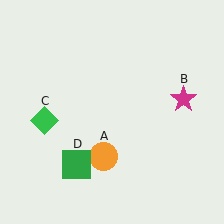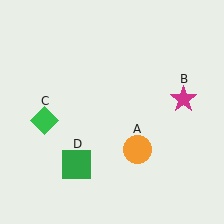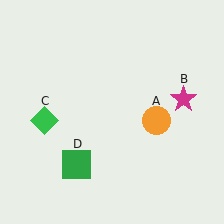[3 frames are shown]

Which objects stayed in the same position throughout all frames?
Magenta star (object B) and green diamond (object C) and green square (object D) remained stationary.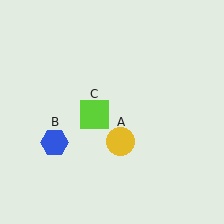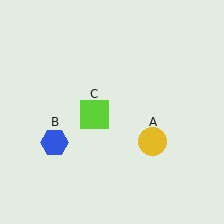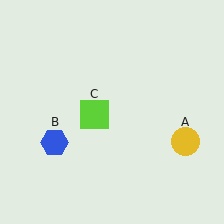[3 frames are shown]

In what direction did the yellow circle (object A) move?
The yellow circle (object A) moved right.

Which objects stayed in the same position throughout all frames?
Blue hexagon (object B) and lime square (object C) remained stationary.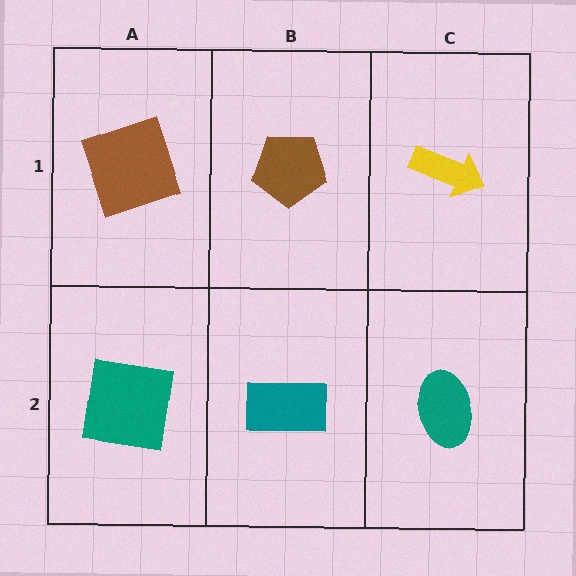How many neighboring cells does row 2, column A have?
2.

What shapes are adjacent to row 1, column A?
A teal square (row 2, column A), a brown pentagon (row 1, column B).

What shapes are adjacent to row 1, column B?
A teal rectangle (row 2, column B), a brown square (row 1, column A), a yellow arrow (row 1, column C).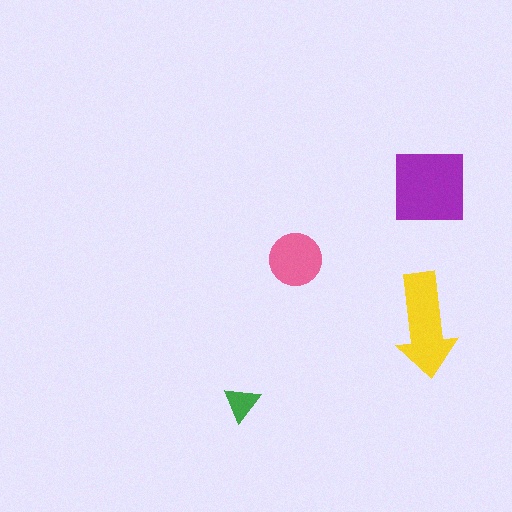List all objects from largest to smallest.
The purple square, the yellow arrow, the pink circle, the green triangle.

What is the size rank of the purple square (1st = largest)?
1st.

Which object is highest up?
The purple square is topmost.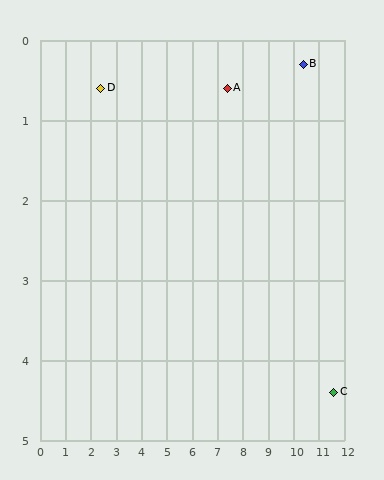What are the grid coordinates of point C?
Point C is at approximately (11.6, 4.4).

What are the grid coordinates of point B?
Point B is at approximately (10.4, 0.3).